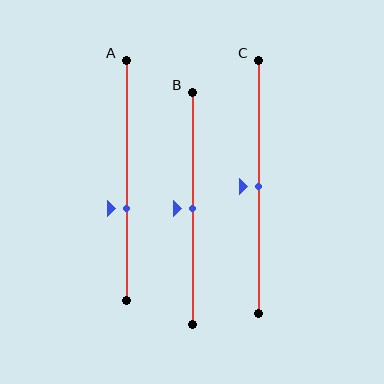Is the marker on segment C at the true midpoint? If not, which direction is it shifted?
Yes, the marker on segment C is at the true midpoint.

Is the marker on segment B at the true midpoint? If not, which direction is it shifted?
Yes, the marker on segment B is at the true midpoint.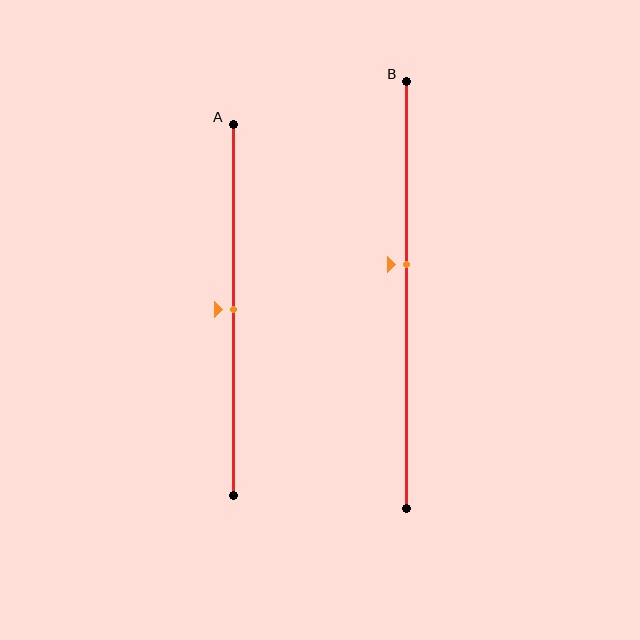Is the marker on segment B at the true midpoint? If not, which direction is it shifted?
No, the marker on segment B is shifted upward by about 7% of the segment length.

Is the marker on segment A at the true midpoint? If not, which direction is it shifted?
Yes, the marker on segment A is at the true midpoint.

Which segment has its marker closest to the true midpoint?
Segment A has its marker closest to the true midpoint.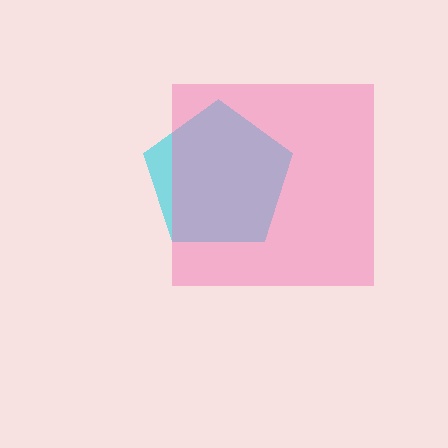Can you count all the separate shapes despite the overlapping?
Yes, there are 2 separate shapes.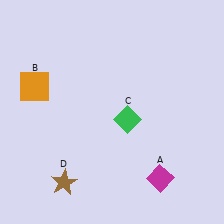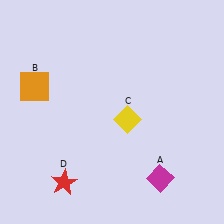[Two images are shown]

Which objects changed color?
C changed from green to yellow. D changed from brown to red.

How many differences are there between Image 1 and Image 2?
There are 2 differences between the two images.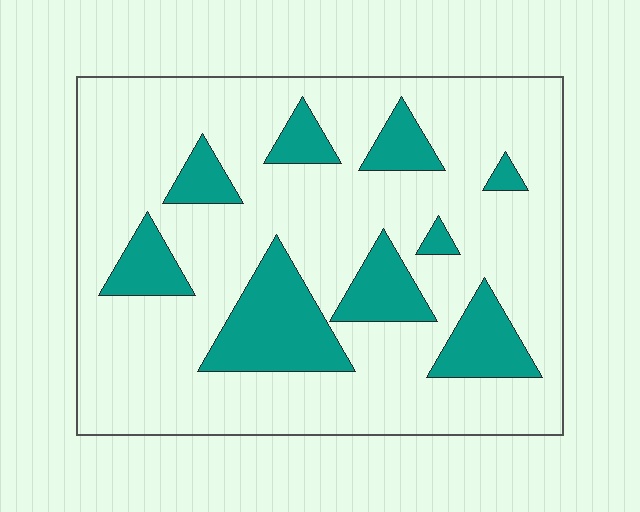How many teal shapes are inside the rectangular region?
9.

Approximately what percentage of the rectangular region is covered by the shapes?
Approximately 20%.